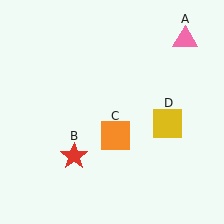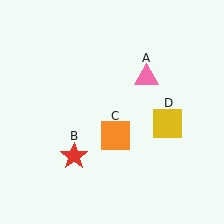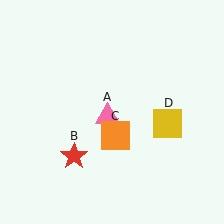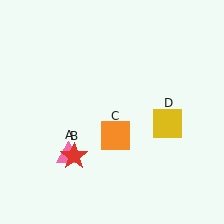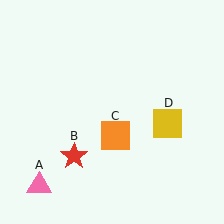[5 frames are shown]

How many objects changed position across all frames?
1 object changed position: pink triangle (object A).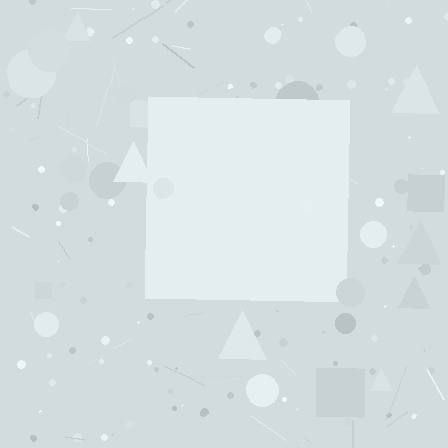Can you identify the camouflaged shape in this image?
The camouflaged shape is a square.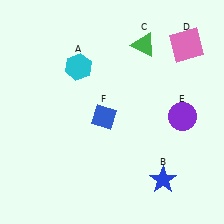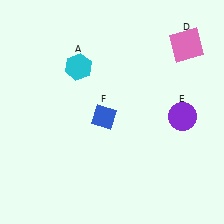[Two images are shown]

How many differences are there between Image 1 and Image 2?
There are 2 differences between the two images.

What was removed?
The blue star (B), the green triangle (C) were removed in Image 2.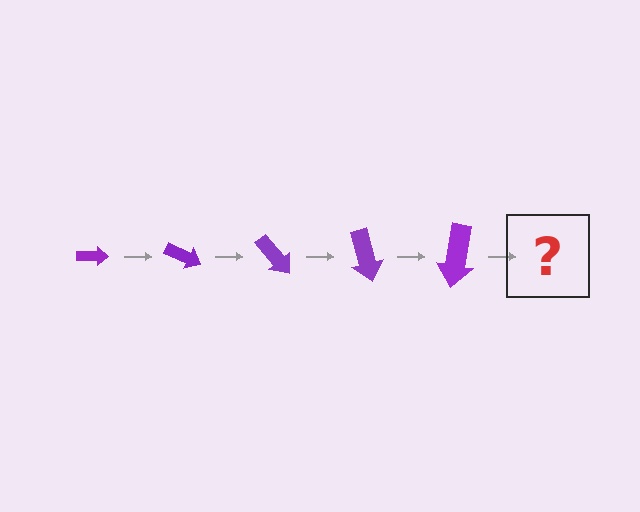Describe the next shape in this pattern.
It should be an arrow, larger than the previous one and rotated 125 degrees from the start.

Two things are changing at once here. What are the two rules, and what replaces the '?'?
The two rules are that the arrow grows larger each step and it rotates 25 degrees each step. The '?' should be an arrow, larger than the previous one and rotated 125 degrees from the start.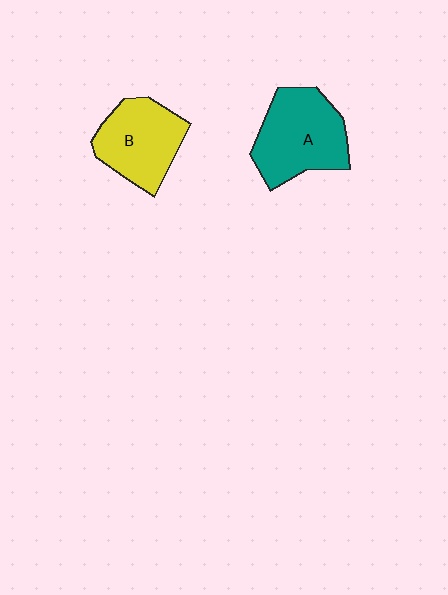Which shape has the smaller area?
Shape B (yellow).